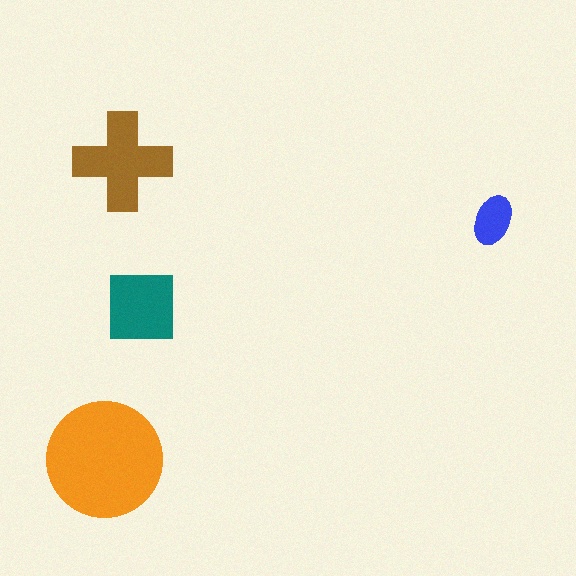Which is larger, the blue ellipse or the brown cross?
The brown cross.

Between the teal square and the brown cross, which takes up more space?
The brown cross.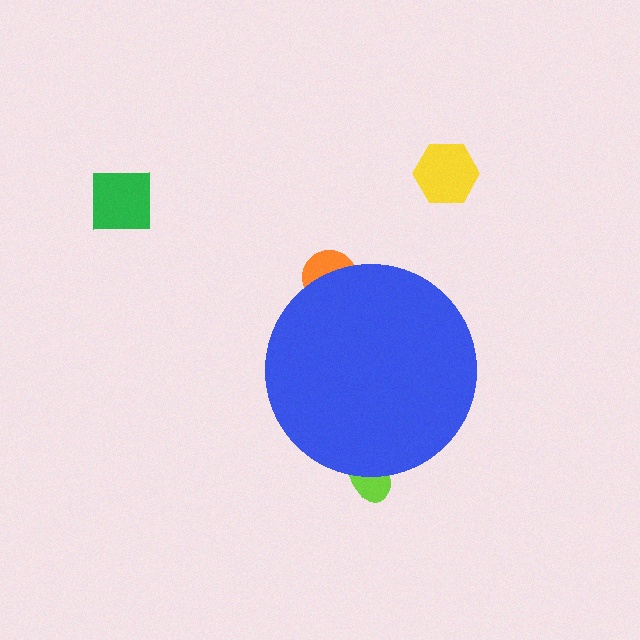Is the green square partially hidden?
No, the green square is fully visible.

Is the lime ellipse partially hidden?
Yes, the lime ellipse is partially hidden behind the blue circle.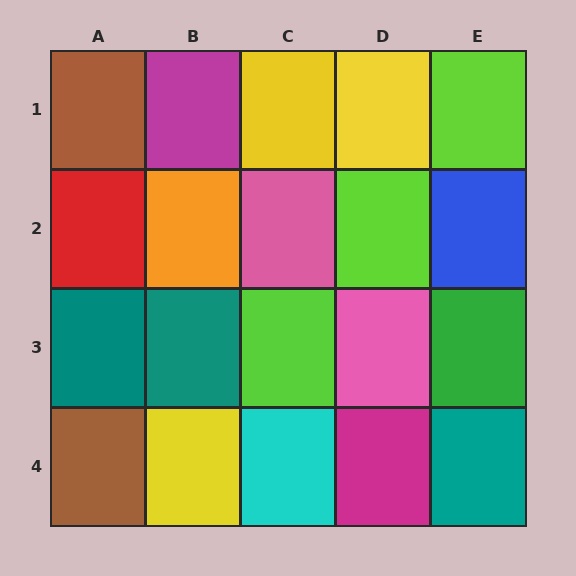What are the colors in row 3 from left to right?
Teal, teal, lime, pink, green.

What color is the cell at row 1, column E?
Lime.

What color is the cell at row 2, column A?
Red.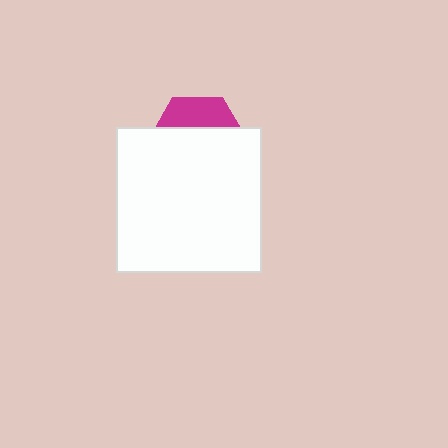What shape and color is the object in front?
The object in front is a white square.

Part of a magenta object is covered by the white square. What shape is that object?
It is a hexagon.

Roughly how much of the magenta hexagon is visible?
A small part of it is visible (roughly 30%).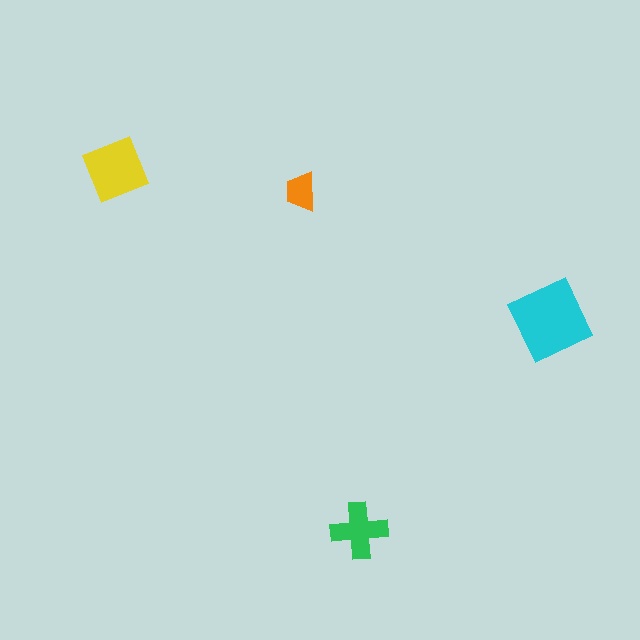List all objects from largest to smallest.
The cyan square, the yellow diamond, the green cross, the orange trapezoid.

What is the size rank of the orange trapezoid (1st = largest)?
4th.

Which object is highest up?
The yellow diamond is topmost.